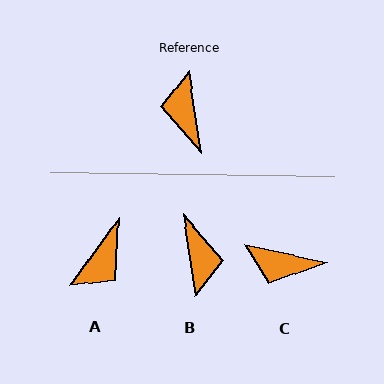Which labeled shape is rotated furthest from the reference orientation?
B, about 180 degrees away.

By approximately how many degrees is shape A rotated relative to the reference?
Approximately 136 degrees counter-clockwise.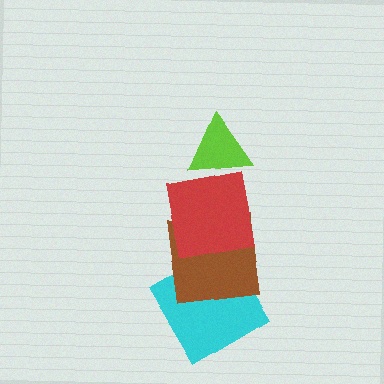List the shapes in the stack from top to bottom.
From top to bottom: the lime triangle, the red square, the brown square, the cyan diamond.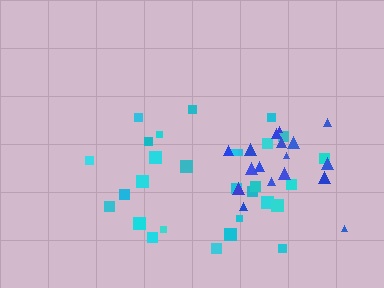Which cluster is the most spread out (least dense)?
Cyan.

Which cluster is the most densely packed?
Blue.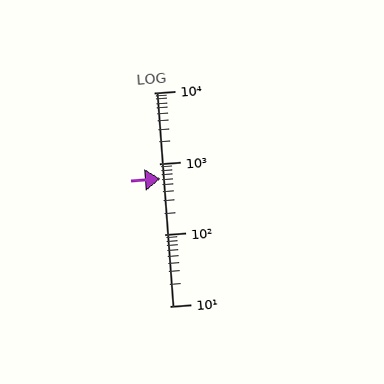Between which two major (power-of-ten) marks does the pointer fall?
The pointer is between 100 and 1000.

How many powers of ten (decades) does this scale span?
The scale spans 3 decades, from 10 to 10000.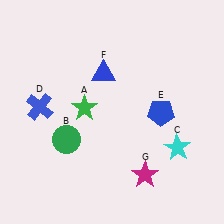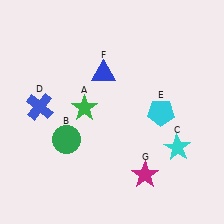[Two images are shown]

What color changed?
The pentagon (E) changed from blue in Image 1 to cyan in Image 2.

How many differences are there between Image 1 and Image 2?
There is 1 difference between the two images.